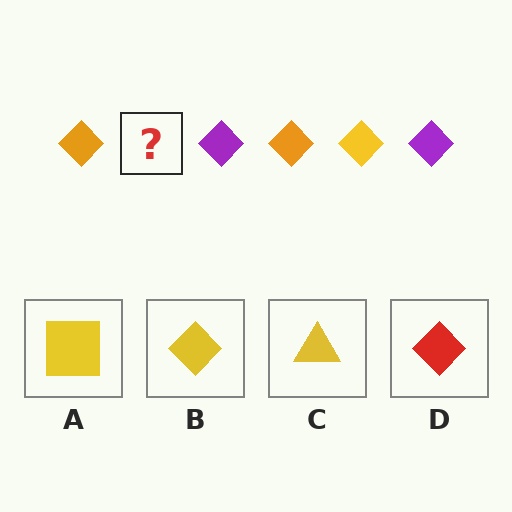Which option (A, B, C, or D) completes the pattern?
B.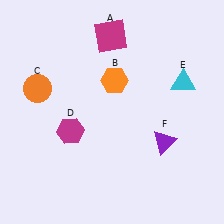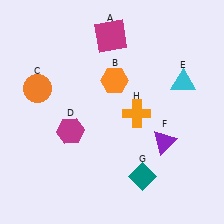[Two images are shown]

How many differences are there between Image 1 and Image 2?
There are 2 differences between the two images.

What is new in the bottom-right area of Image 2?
A teal diamond (G) was added in the bottom-right area of Image 2.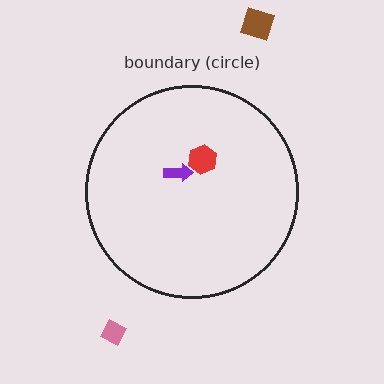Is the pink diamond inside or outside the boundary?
Outside.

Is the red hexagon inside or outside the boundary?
Inside.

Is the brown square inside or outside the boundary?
Outside.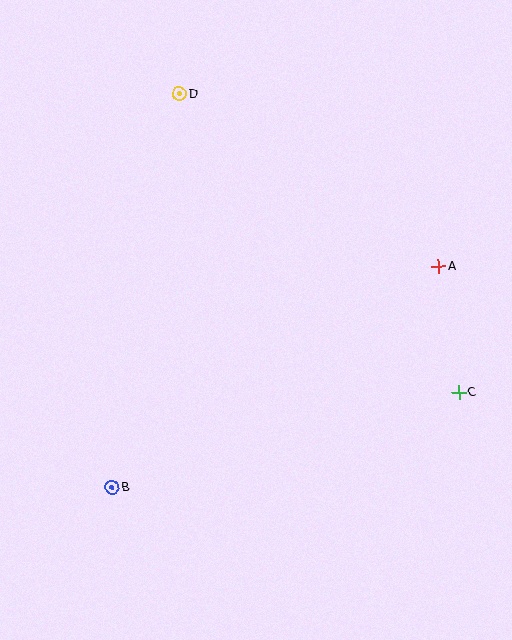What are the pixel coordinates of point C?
Point C is at (459, 393).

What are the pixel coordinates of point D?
Point D is at (179, 94).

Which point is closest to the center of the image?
Point A at (439, 267) is closest to the center.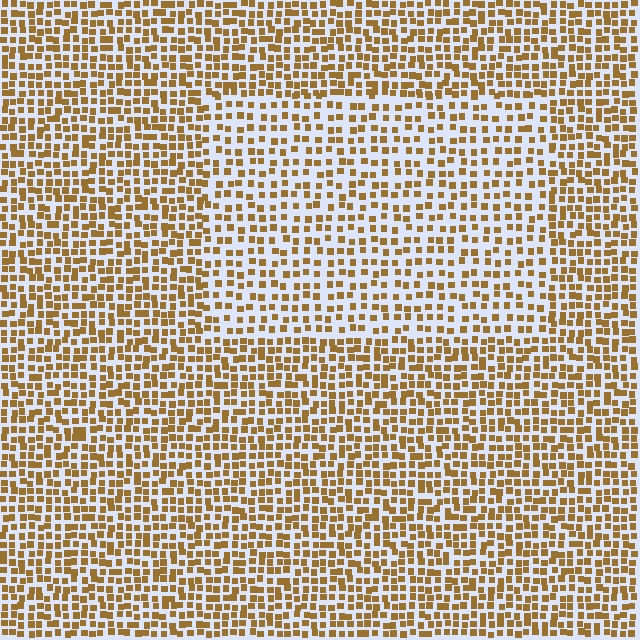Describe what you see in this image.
The image contains small brown elements arranged at two different densities. A rectangle-shaped region is visible where the elements are less densely packed than the surrounding area.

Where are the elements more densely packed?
The elements are more densely packed outside the rectangle boundary.